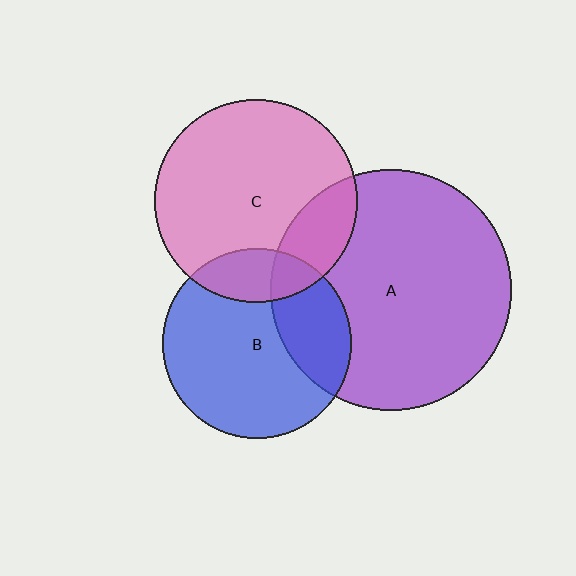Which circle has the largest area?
Circle A (purple).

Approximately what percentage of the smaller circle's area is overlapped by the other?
Approximately 20%.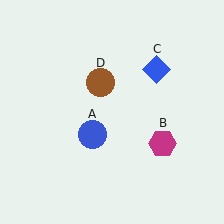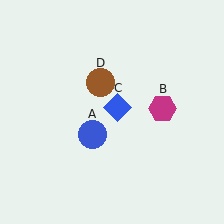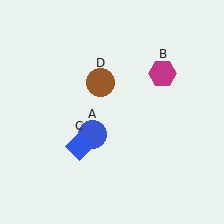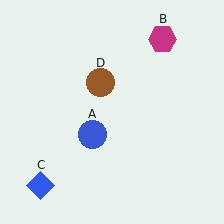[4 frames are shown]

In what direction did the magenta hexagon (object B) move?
The magenta hexagon (object B) moved up.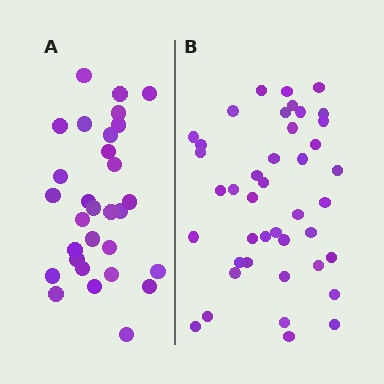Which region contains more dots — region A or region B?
Region B (the right region) has more dots.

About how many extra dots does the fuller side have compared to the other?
Region B has roughly 12 or so more dots than region A.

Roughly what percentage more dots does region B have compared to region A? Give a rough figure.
About 40% more.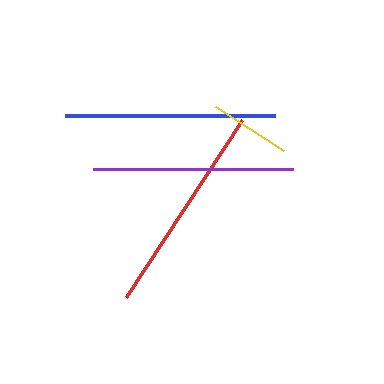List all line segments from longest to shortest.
From longest to shortest: red, blue, purple, yellow.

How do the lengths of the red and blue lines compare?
The red and blue lines are approximately the same length.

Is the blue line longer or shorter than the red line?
The red line is longer than the blue line.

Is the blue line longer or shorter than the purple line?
The blue line is longer than the purple line.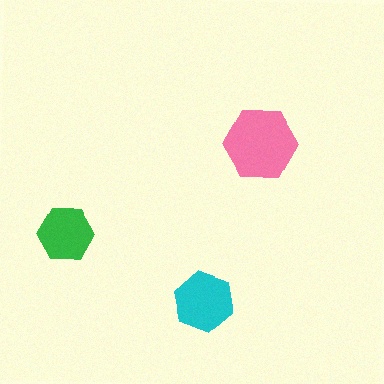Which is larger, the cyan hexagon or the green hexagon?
The cyan one.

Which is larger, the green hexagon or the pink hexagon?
The pink one.